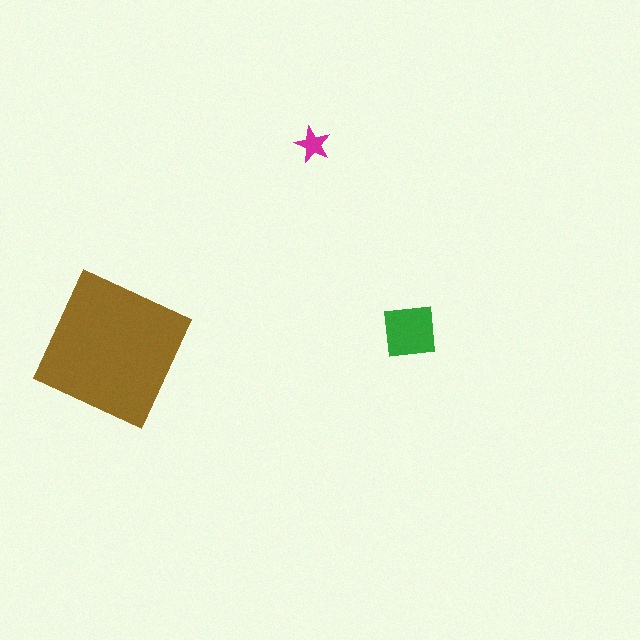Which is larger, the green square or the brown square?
The brown square.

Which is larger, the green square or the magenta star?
The green square.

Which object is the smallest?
The magenta star.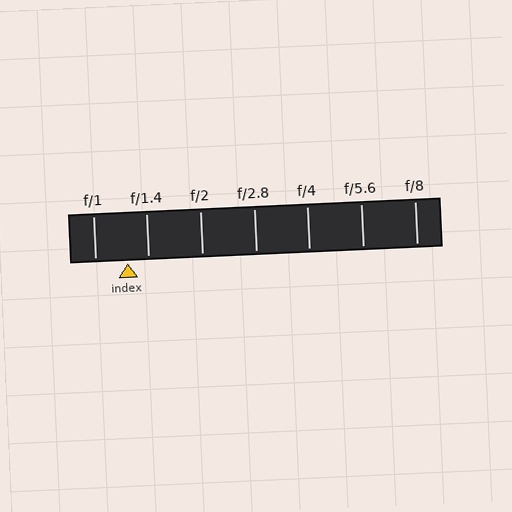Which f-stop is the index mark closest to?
The index mark is closest to f/1.4.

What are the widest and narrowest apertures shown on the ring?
The widest aperture shown is f/1 and the narrowest is f/8.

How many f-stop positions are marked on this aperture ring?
There are 7 f-stop positions marked.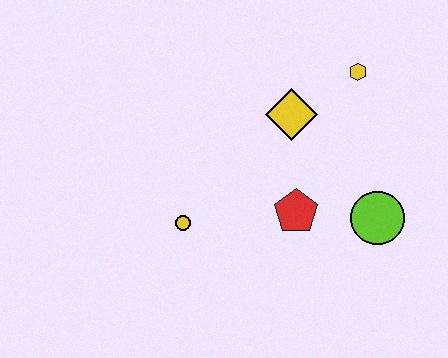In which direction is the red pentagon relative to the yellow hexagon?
The red pentagon is below the yellow hexagon.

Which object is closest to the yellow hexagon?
The yellow diamond is closest to the yellow hexagon.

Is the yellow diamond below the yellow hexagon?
Yes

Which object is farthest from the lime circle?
The yellow circle is farthest from the lime circle.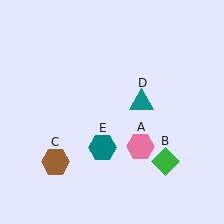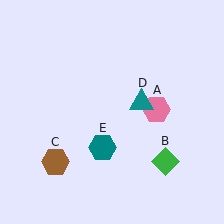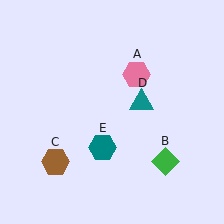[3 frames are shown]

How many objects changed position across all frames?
1 object changed position: pink hexagon (object A).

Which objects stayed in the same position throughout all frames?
Green diamond (object B) and brown hexagon (object C) and teal triangle (object D) and teal hexagon (object E) remained stationary.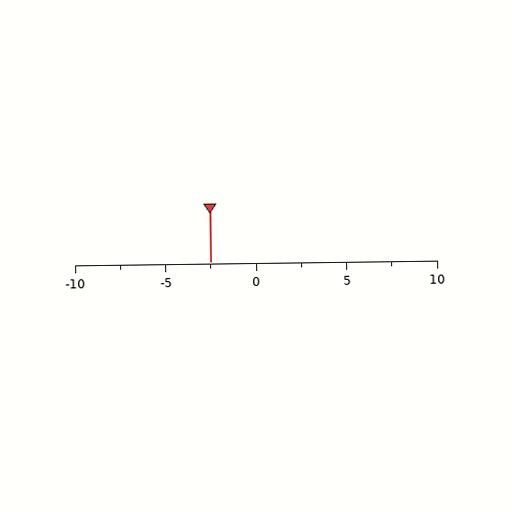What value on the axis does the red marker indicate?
The marker indicates approximately -2.5.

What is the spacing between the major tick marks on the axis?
The major ticks are spaced 5 apart.